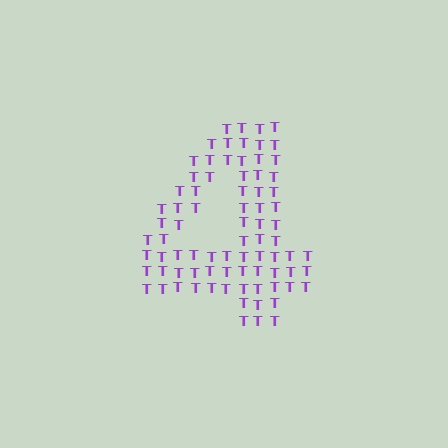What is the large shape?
The large shape is the digit 4.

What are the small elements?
The small elements are letter T's.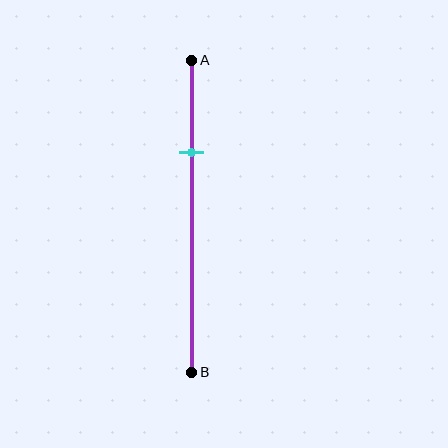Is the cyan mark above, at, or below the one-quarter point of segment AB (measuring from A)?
The cyan mark is below the one-quarter point of segment AB.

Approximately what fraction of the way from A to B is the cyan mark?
The cyan mark is approximately 30% of the way from A to B.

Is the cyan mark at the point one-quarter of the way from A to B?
No, the mark is at about 30% from A, not at the 25% one-quarter point.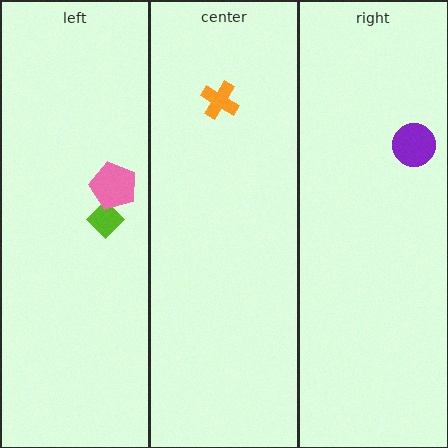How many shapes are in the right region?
1.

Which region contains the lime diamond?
The left region.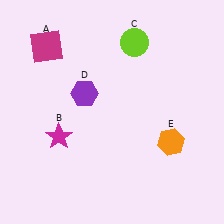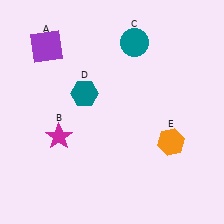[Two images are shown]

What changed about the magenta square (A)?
In Image 1, A is magenta. In Image 2, it changed to purple.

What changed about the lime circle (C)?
In Image 1, C is lime. In Image 2, it changed to teal.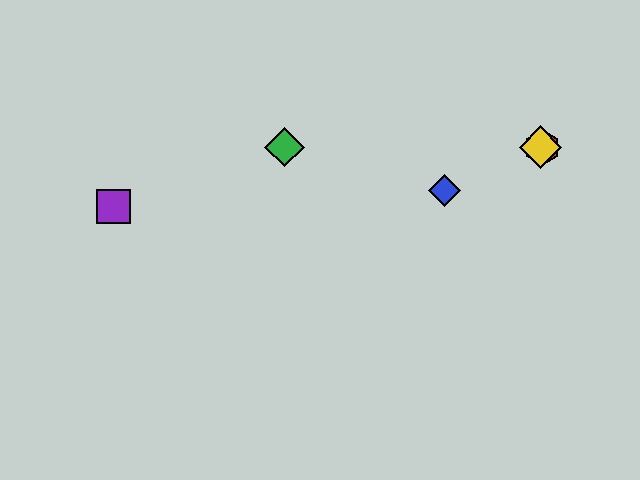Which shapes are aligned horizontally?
The red hexagon, the green diamond, the yellow diamond are aligned horizontally.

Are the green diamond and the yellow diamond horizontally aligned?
Yes, both are at y≈147.